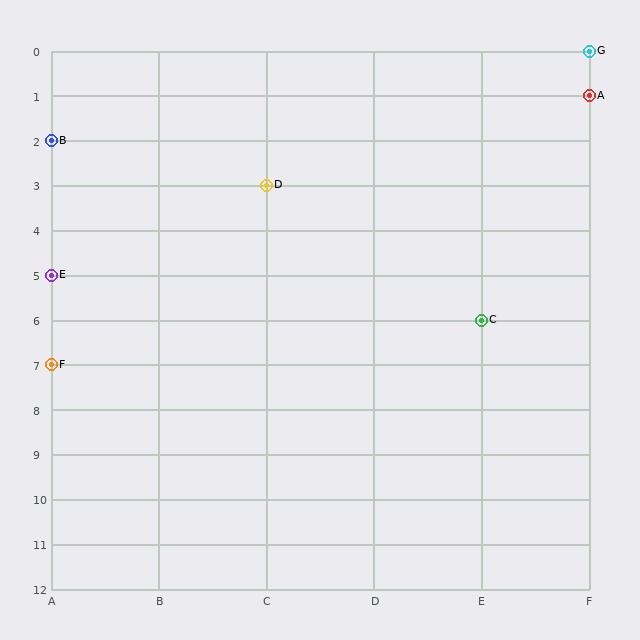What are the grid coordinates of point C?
Point C is at grid coordinates (E, 6).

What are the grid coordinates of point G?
Point G is at grid coordinates (F, 0).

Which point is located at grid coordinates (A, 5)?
Point E is at (A, 5).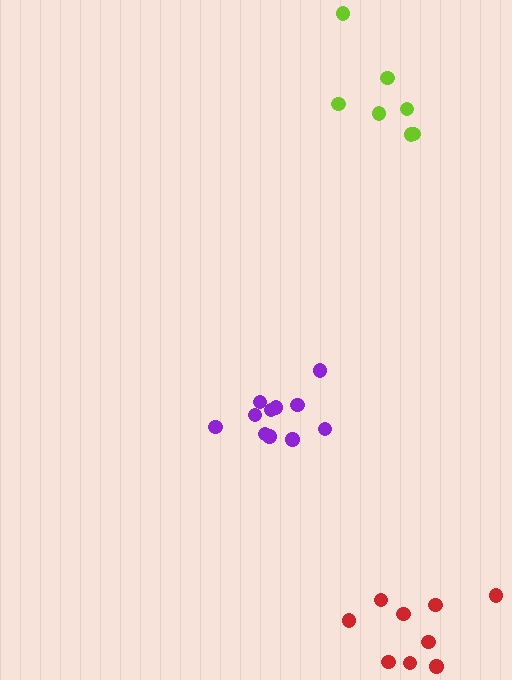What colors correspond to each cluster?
The clusters are colored: purple, red, lime.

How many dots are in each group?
Group 1: 11 dots, Group 2: 9 dots, Group 3: 7 dots (27 total).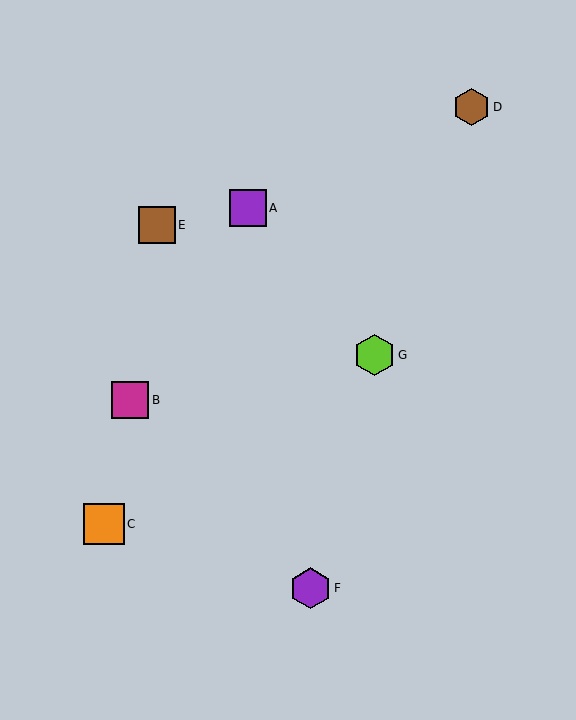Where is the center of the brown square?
The center of the brown square is at (157, 225).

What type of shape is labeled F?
Shape F is a purple hexagon.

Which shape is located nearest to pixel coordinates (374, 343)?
The lime hexagon (labeled G) at (375, 355) is nearest to that location.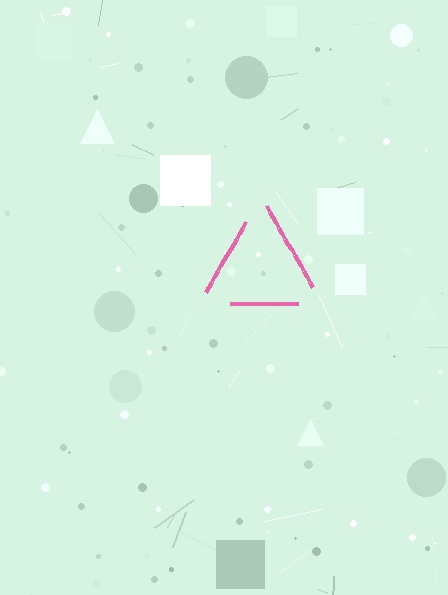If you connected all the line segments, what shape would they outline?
They would outline a triangle.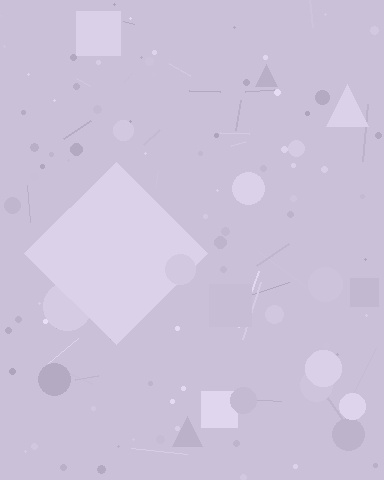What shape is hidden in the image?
A diamond is hidden in the image.